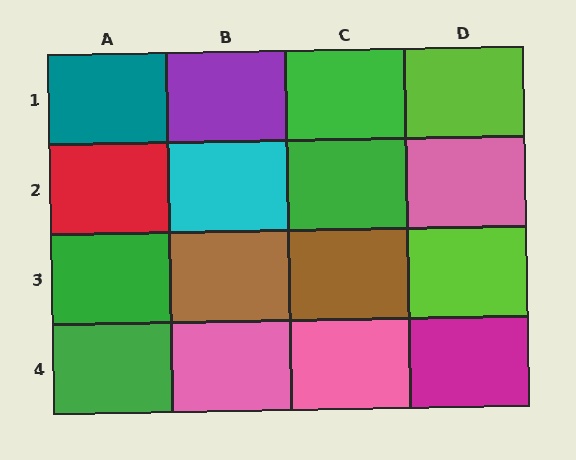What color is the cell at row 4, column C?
Pink.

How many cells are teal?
1 cell is teal.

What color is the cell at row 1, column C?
Green.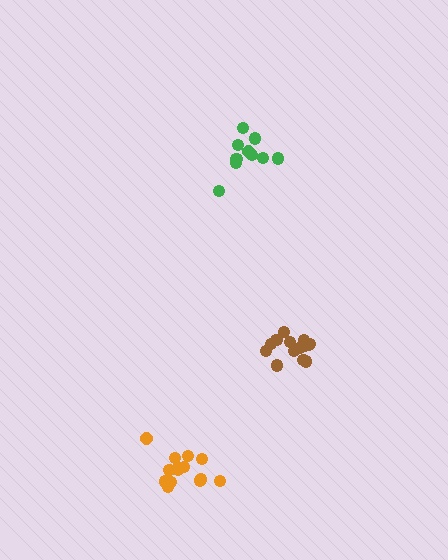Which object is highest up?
The green cluster is topmost.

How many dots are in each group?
Group 1: 14 dots, Group 2: 14 dots, Group 3: 10 dots (38 total).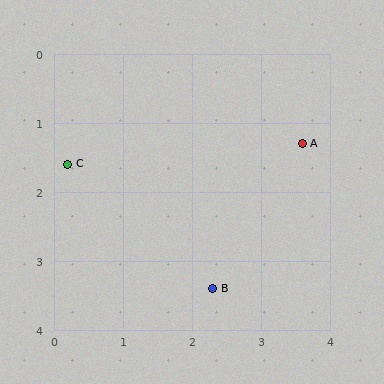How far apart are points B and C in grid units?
Points B and C are about 2.8 grid units apart.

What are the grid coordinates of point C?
Point C is at approximately (0.2, 1.6).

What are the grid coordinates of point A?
Point A is at approximately (3.6, 1.3).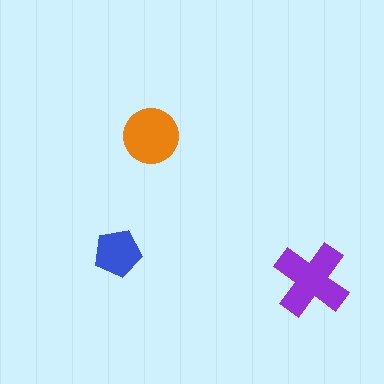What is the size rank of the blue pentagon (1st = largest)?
3rd.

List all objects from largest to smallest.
The purple cross, the orange circle, the blue pentagon.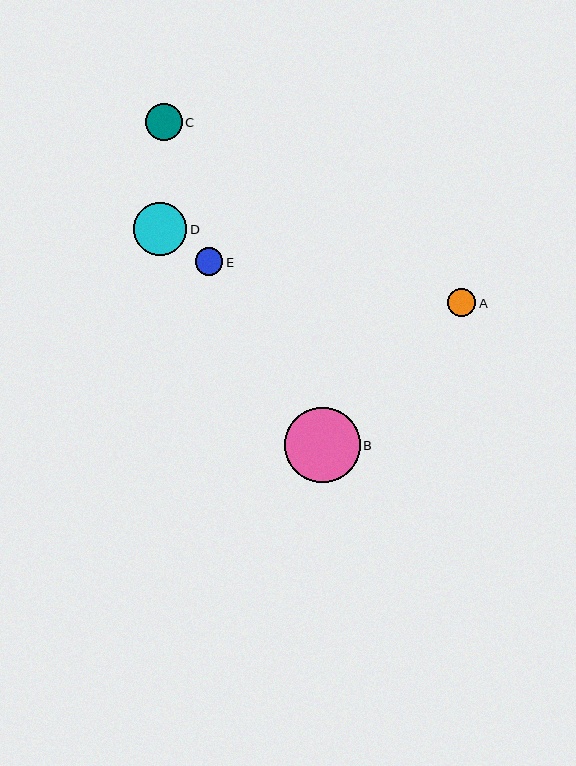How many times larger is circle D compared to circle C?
Circle D is approximately 1.5 times the size of circle C.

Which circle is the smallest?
Circle E is the smallest with a size of approximately 27 pixels.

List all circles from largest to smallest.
From largest to smallest: B, D, C, A, E.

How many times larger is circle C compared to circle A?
Circle C is approximately 1.3 times the size of circle A.